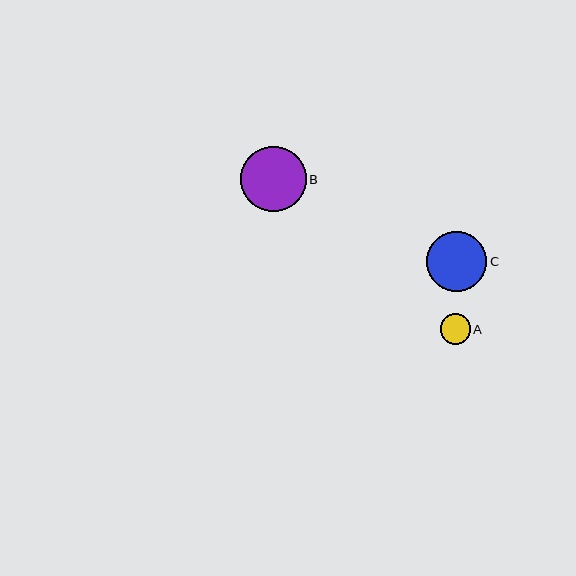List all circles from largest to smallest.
From largest to smallest: B, C, A.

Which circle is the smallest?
Circle A is the smallest with a size of approximately 30 pixels.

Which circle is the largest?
Circle B is the largest with a size of approximately 66 pixels.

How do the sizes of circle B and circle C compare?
Circle B and circle C are approximately the same size.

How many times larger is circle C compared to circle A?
Circle C is approximately 2.0 times the size of circle A.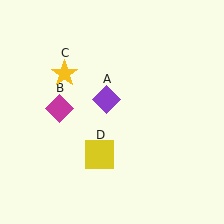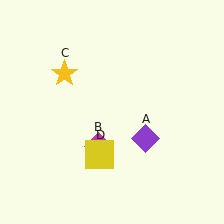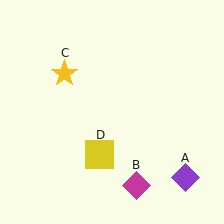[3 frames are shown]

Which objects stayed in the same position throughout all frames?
Yellow star (object C) and yellow square (object D) remained stationary.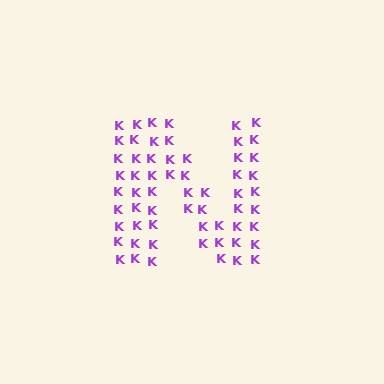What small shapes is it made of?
It is made of small letter K's.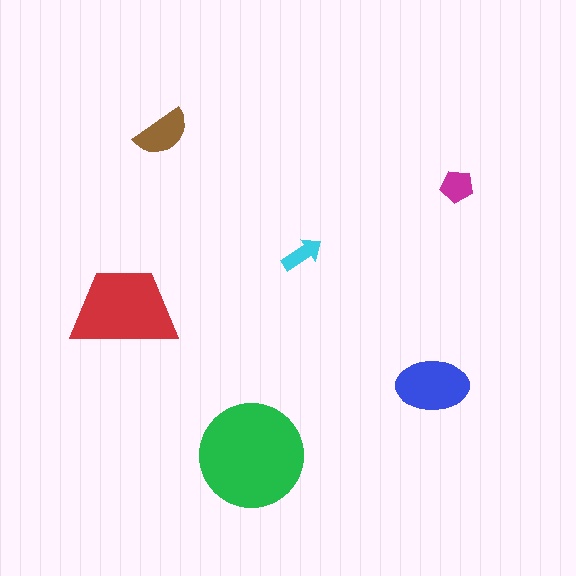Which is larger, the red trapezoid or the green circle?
The green circle.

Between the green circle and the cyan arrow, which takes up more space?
The green circle.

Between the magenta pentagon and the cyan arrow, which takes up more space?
The magenta pentagon.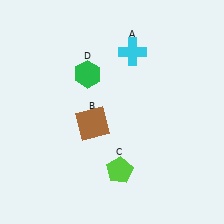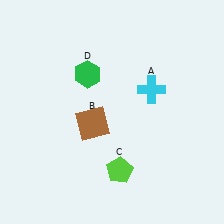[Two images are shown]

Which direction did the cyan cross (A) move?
The cyan cross (A) moved down.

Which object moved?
The cyan cross (A) moved down.